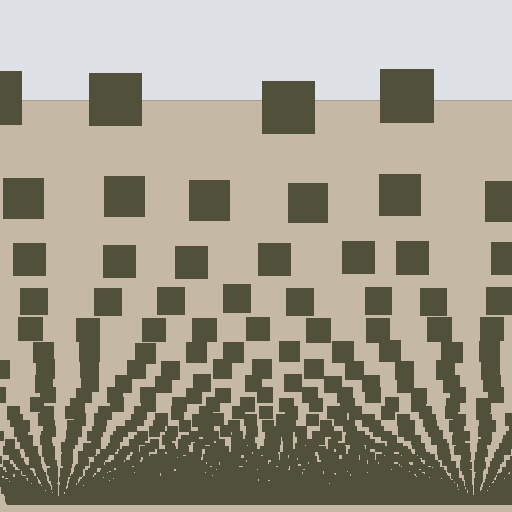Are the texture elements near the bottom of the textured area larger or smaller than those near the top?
Smaller. The gradient is inverted — elements near the bottom are smaller and denser.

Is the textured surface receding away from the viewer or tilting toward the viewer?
The surface appears to tilt toward the viewer. Texture elements get larger and sparser toward the top.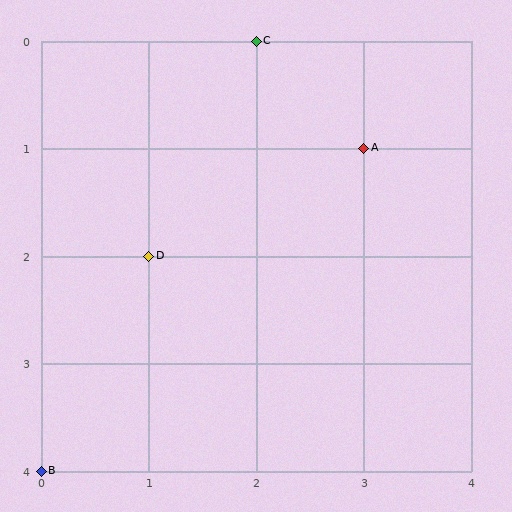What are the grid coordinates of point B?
Point B is at grid coordinates (0, 4).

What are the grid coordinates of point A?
Point A is at grid coordinates (3, 1).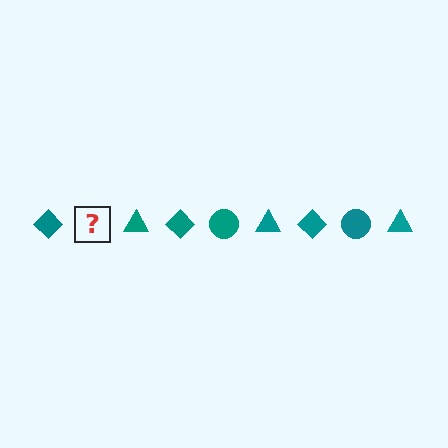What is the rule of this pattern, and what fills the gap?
The rule is that the pattern cycles through diamond, circle, triangle shapes in teal. The gap should be filled with a teal circle.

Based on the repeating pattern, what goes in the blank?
The blank should be a teal circle.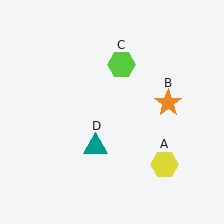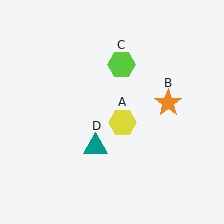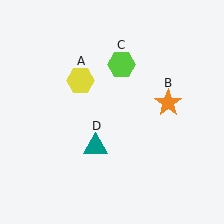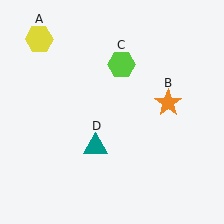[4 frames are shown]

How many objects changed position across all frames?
1 object changed position: yellow hexagon (object A).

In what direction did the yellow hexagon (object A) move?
The yellow hexagon (object A) moved up and to the left.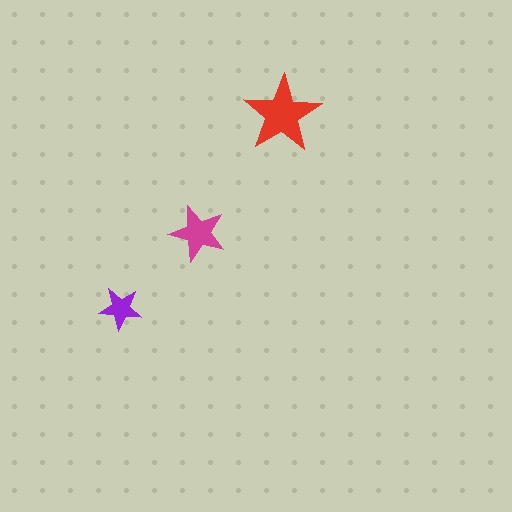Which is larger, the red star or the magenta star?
The red one.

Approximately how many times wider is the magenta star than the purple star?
About 1.5 times wider.